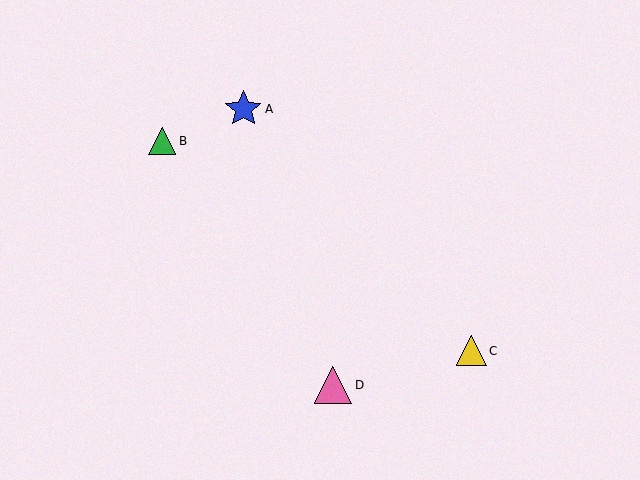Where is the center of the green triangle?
The center of the green triangle is at (162, 141).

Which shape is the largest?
The pink triangle (labeled D) is the largest.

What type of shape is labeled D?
Shape D is a pink triangle.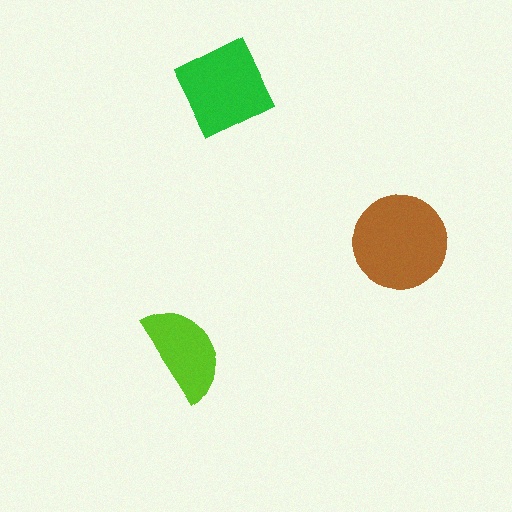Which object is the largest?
The brown circle.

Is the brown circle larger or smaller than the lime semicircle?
Larger.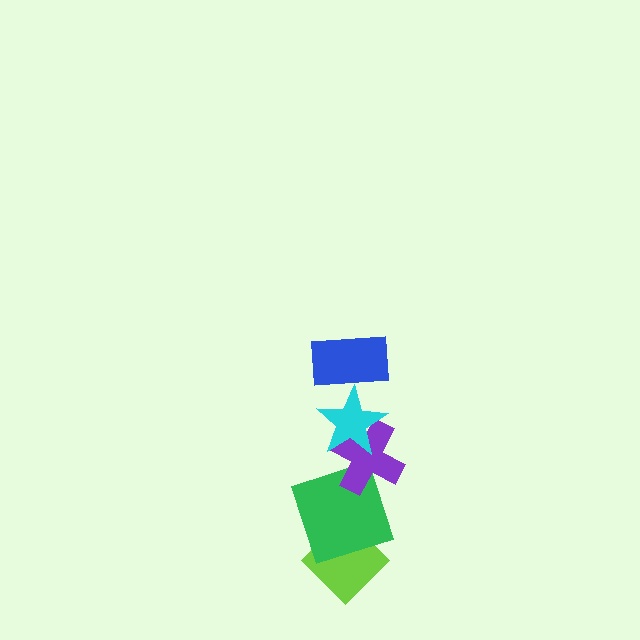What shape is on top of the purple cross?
The cyan star is on top of the purple cross.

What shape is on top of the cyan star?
The blue rectangle is on top of the cyan star.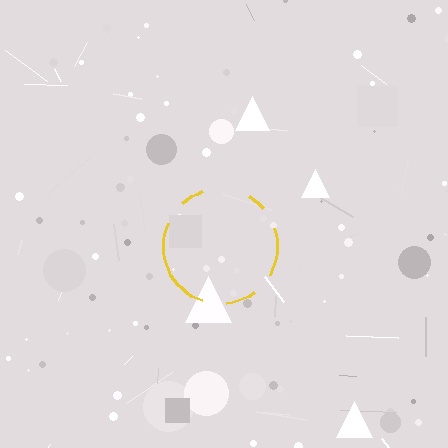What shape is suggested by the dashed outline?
The dashed outline suggests a circle.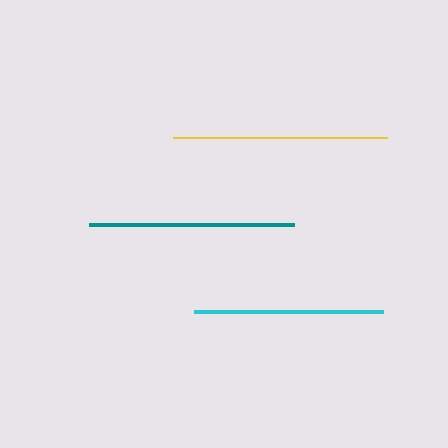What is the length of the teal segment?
The teal segment is approximately 205 pixels long.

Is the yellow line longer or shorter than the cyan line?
The yellow line is longer than the cyan line.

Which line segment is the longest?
The yellow line is the longest at approximately 214 pixels.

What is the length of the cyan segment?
The cyan segment is approximately 189 pixels long.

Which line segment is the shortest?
The cyan line is the shortest at approximately 189 pixels.